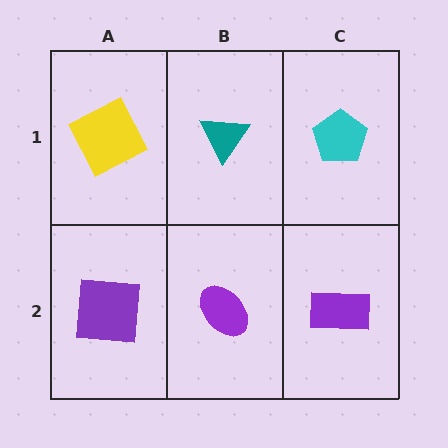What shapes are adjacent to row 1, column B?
A purple ellipse (row 2, column B), a yellow square (row 1, column A), a cyan pentagon (row 1, column C).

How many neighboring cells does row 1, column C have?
2.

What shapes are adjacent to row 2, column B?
A teal triangle (row 1, column B), a purple square (row 2, column A), a purple rectangle (row 2, column C).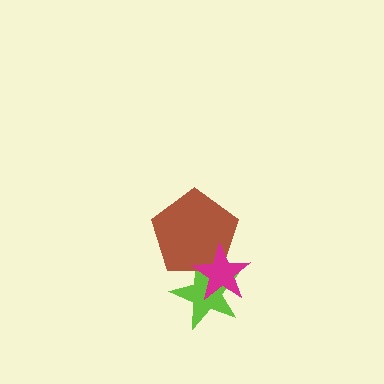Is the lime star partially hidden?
Yes, it is partially covered by another shape.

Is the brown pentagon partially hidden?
Yes, it is partially covered by another shape.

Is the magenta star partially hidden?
No, no other shape covers it.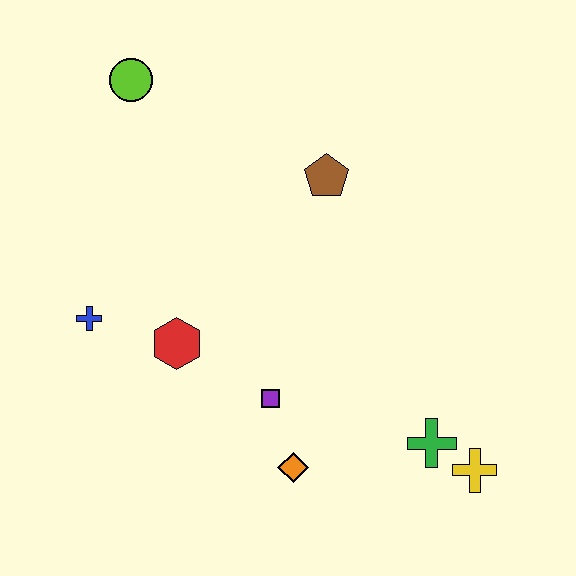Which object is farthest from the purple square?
The lime circle is farthest from the purple square.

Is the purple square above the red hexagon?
No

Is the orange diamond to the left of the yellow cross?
Yes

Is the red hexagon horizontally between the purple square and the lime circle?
Yes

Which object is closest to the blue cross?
The red hexagon is closest to the blue cross.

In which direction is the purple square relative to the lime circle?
The purple square is below the lime circle.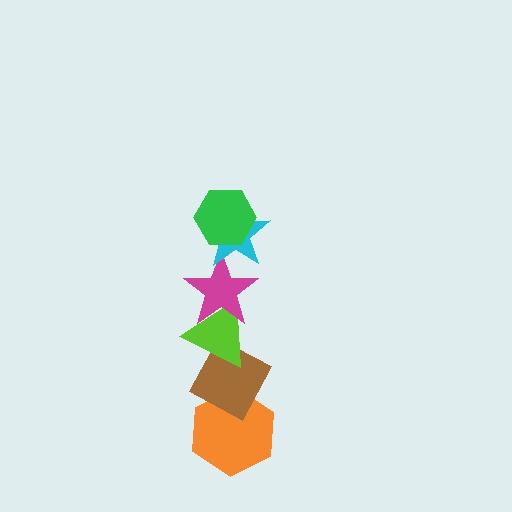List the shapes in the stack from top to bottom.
From top to bottom: the green hexagon, the cyan star, the magenta star, the lime triangle, the brown diamond, the orange hexagon.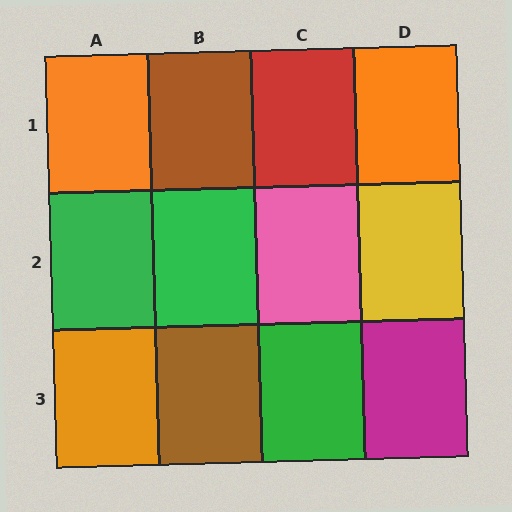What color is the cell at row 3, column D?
Magenta.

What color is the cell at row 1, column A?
Orange.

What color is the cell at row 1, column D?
Orange.